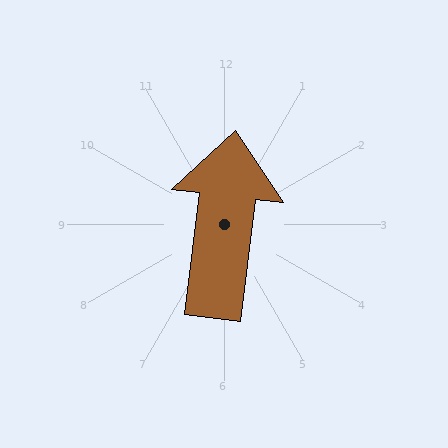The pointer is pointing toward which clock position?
Roughly 12 o'clock.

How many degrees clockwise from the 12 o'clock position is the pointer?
Approximately 7 degrees.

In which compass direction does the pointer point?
North.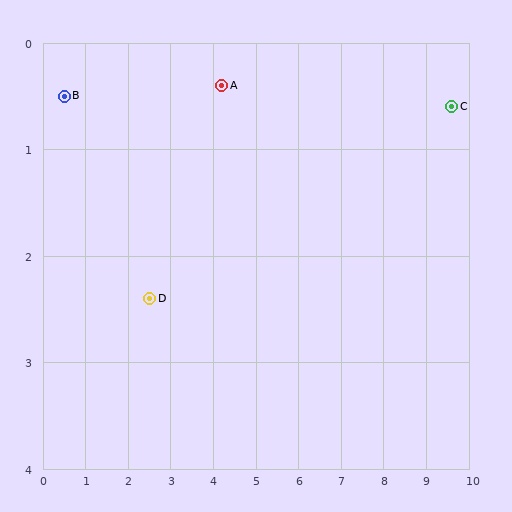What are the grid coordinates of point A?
Point A is at approximately (4.2, 0.4).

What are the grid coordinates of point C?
Point C is at approximately (9.6, 0.6).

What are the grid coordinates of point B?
Point B is at approximately (0.5, 0.5).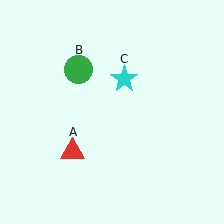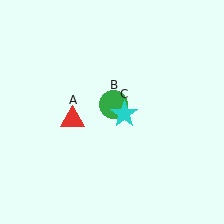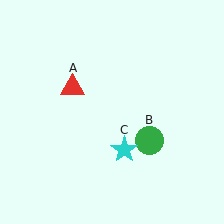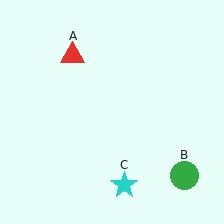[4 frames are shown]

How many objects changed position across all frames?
3 objects changed position: red triangle (object A), green circle (object B), cyan star (object C).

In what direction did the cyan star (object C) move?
The cyan star (object C) moved down.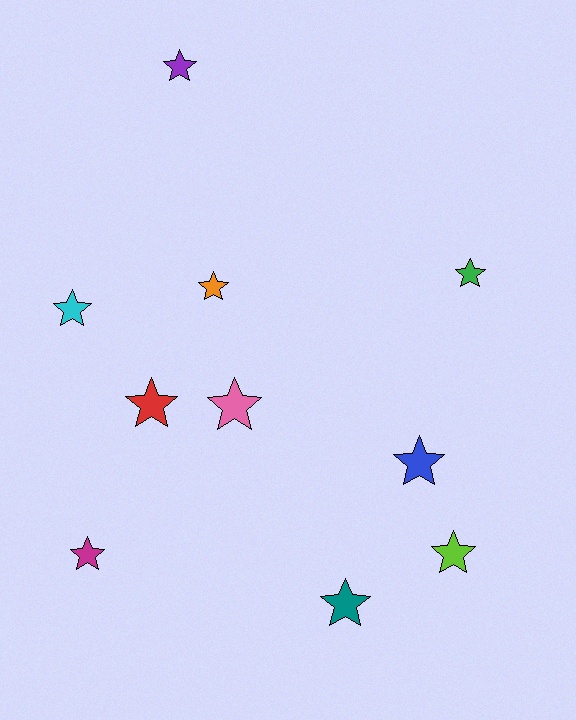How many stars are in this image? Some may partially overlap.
There are 10 stars.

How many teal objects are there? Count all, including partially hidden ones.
There is 1 teal object.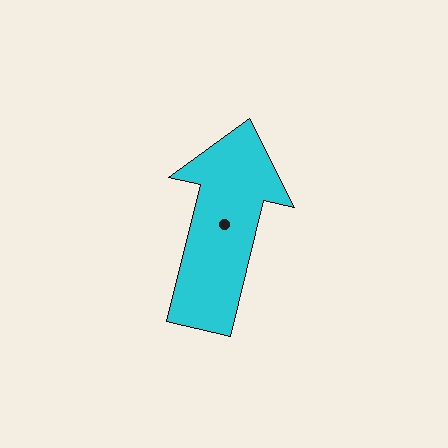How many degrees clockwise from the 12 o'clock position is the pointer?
Approximately 14 degrees.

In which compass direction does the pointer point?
North.